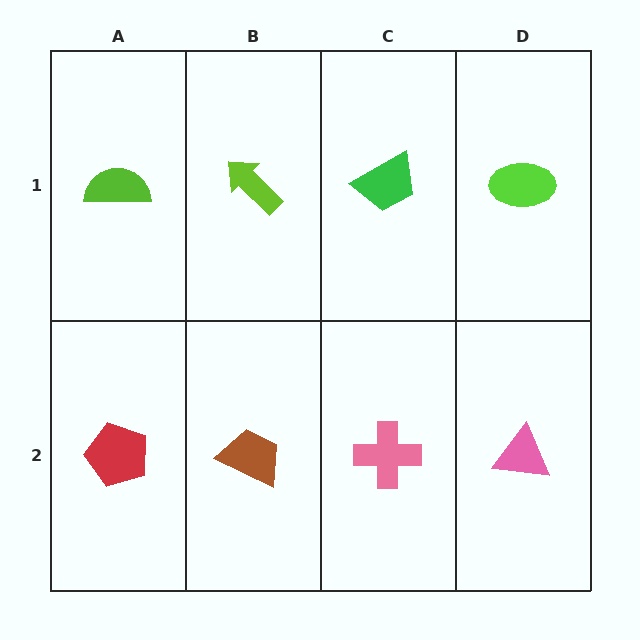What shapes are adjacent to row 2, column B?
A lime arrow (row 1, column B), a red pentagon (row 2, column A), a pink cross (row 2, column C).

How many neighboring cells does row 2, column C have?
3.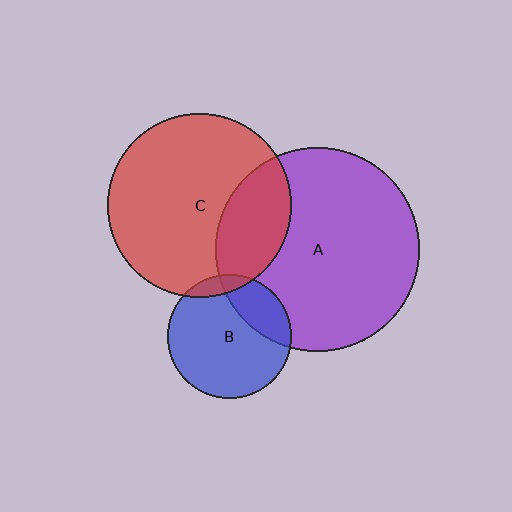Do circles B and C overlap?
Yes.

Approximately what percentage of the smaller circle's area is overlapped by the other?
Approximately 10%.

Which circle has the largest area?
Circle A (purple).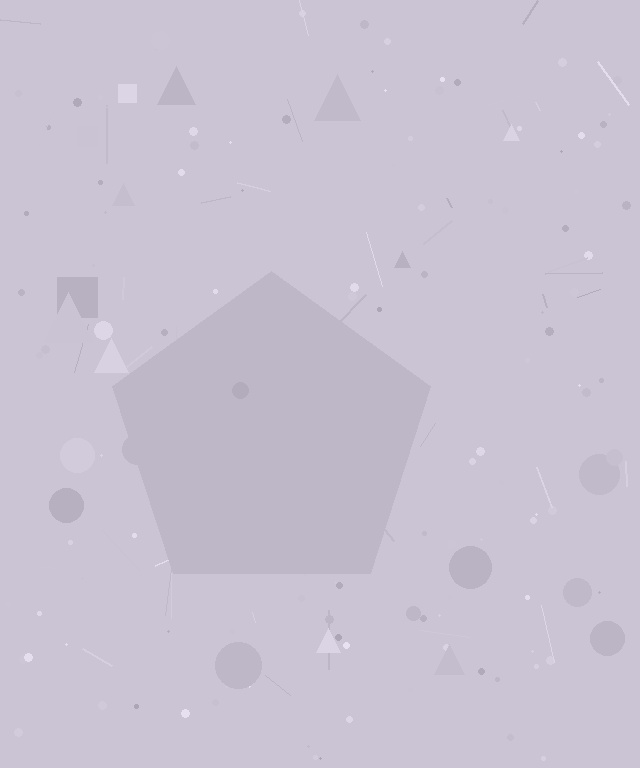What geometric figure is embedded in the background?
A pentagon is embedded in the background.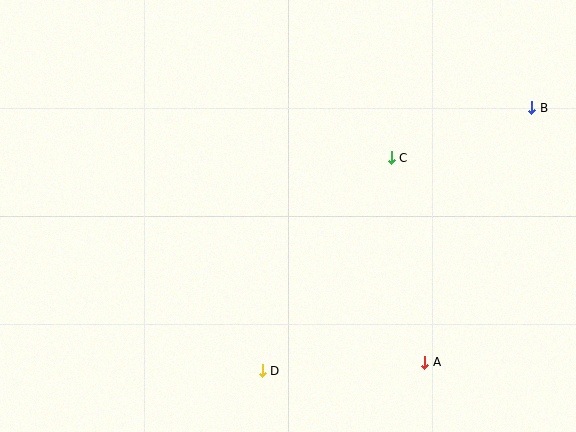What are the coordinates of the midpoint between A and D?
The midpoint between A and D is at (343, 366).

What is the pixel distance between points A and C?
The distance between A and C is 207 pixels.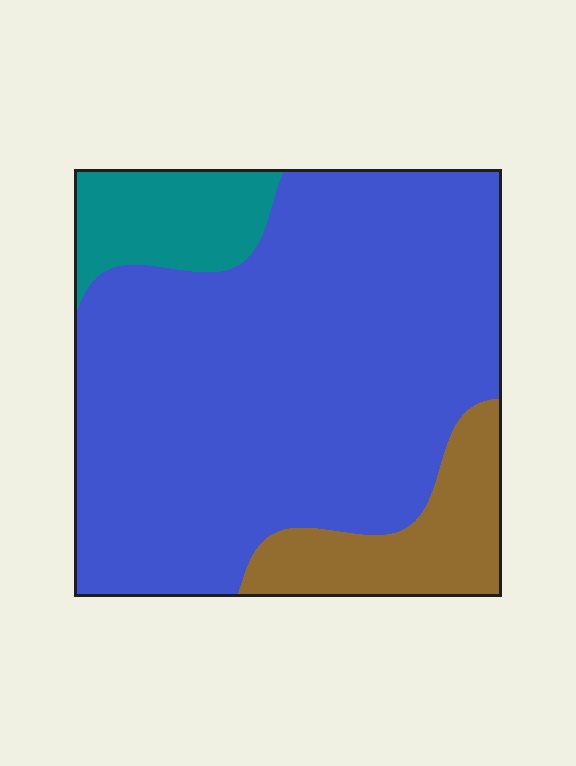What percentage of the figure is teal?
Teal covers around 10% of the figure.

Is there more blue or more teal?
Blue.